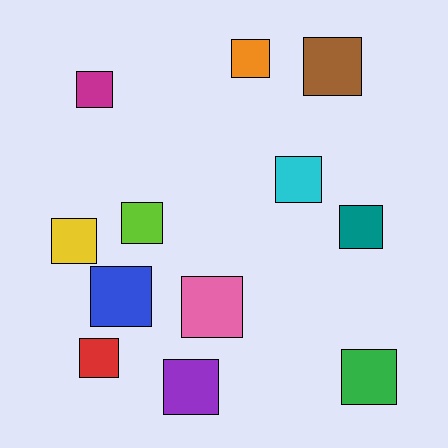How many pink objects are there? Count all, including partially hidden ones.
There is 1 pink object.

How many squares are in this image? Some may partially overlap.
There are 12 squares.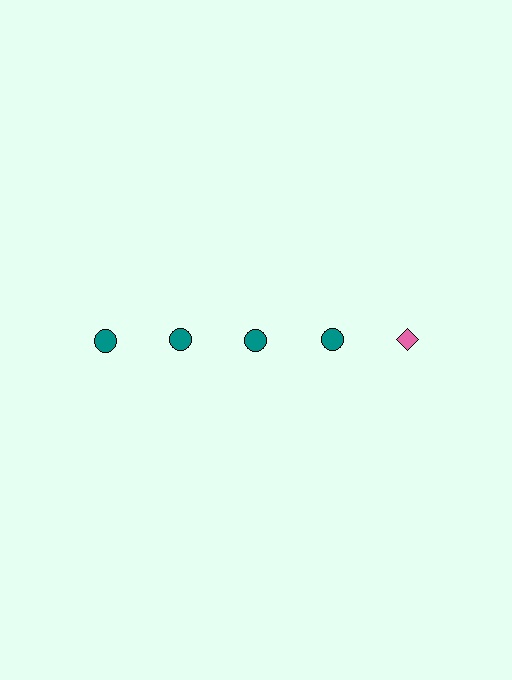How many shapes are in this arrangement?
There are 5 shapes arranged in a grid pattern.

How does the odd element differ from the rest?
It differs in both color (pink instead of teal) and shape (diamond instead of circle).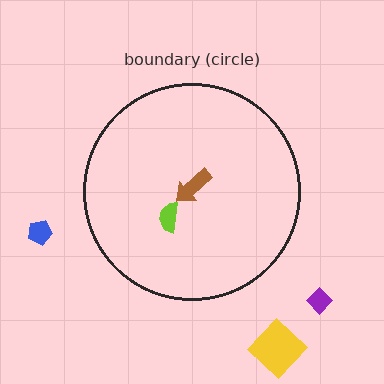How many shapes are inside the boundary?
2 inside, 3 outside.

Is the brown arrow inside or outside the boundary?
Inside.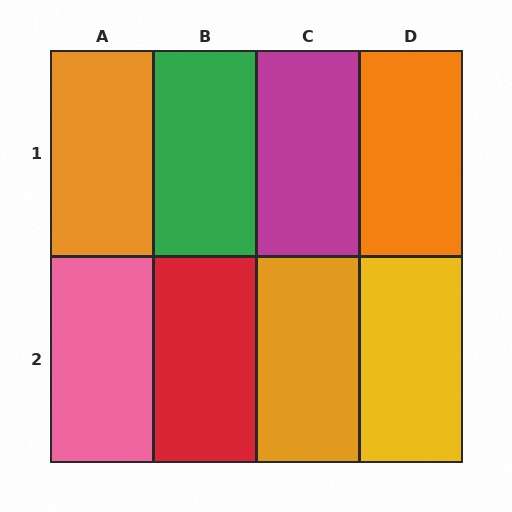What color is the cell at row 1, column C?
Magenta.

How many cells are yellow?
1 cell is yellow.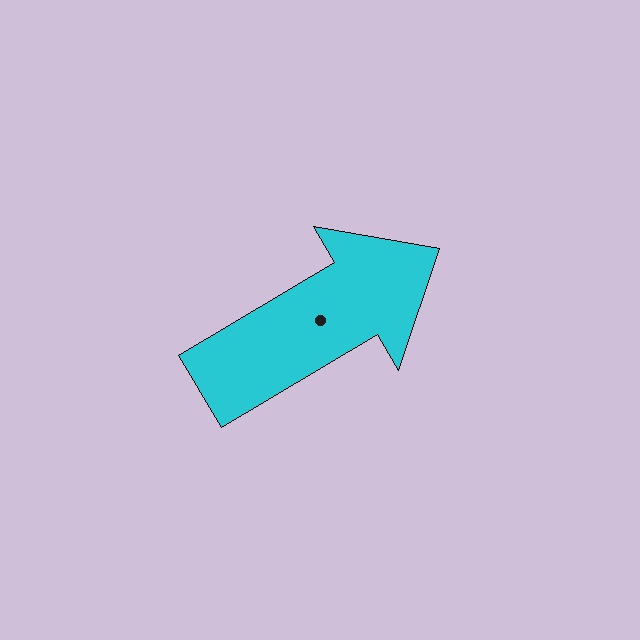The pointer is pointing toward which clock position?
Roughly 2 o'clock.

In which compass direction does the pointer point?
Northeast.